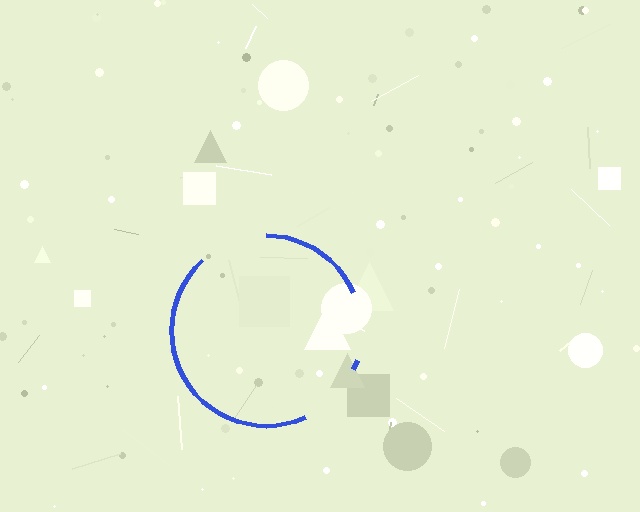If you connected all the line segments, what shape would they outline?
They would outline a circle.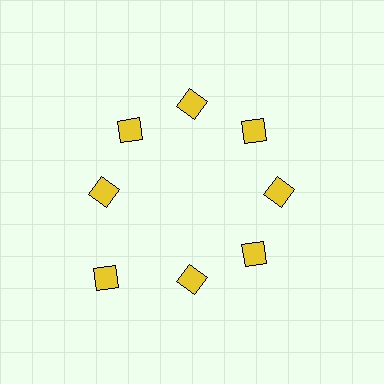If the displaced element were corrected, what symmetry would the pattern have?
It would have 8-fold rotational symmetry — the pattern would map onto itself every 45 degrees.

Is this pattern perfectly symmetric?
No. The 8 yellow diamonds are arranged in a ring, but one element near the 8 o'clock position is pushed outward from the center, breaking the 8-fold rotational symmetry.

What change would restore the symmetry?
The symmetry would be restored by moving it inward, back onto the ring so that all 8 diamonds sit at equal angles and equal distance from the center.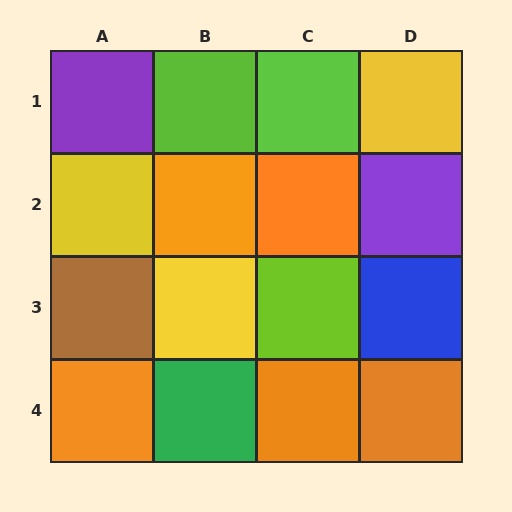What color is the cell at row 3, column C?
Lime.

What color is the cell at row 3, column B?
Yellow.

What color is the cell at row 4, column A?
Orange.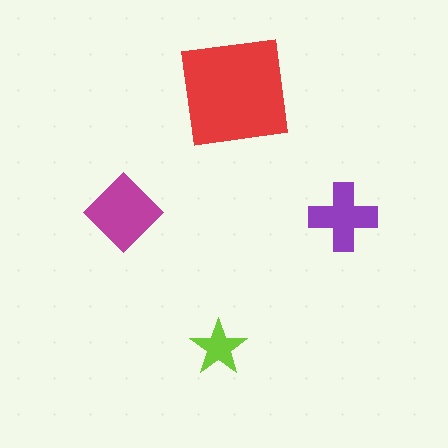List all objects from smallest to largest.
The lime star, the purple cross, the magenta diamond, the red square.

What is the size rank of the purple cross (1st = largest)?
3rd.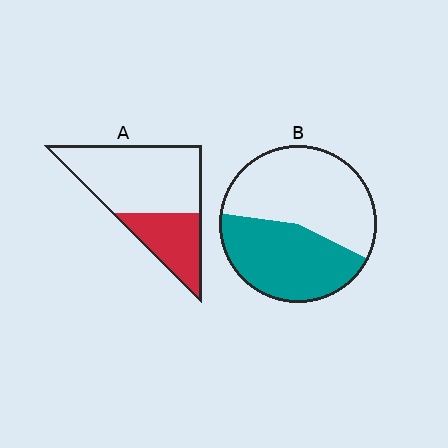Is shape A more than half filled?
No.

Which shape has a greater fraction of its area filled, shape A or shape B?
Shape B.